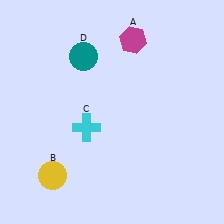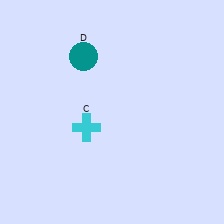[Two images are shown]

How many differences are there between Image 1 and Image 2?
There are 2 differences between the two images.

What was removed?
The magenta hexagon (A), the yellow circle (B) were removed in Image 2.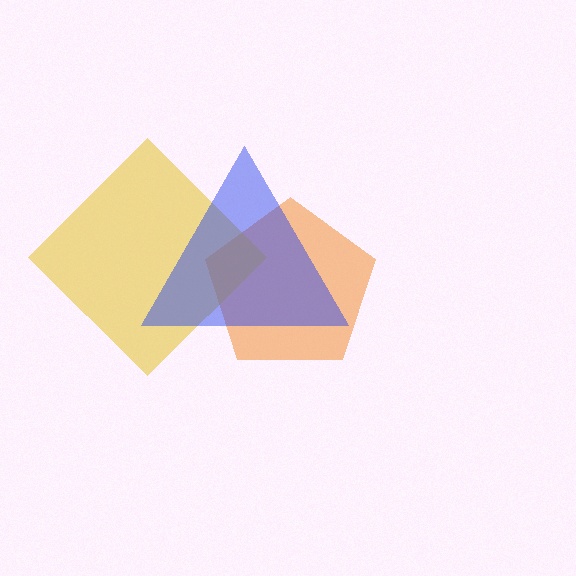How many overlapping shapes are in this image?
There are 3 overlapping shapes in the image.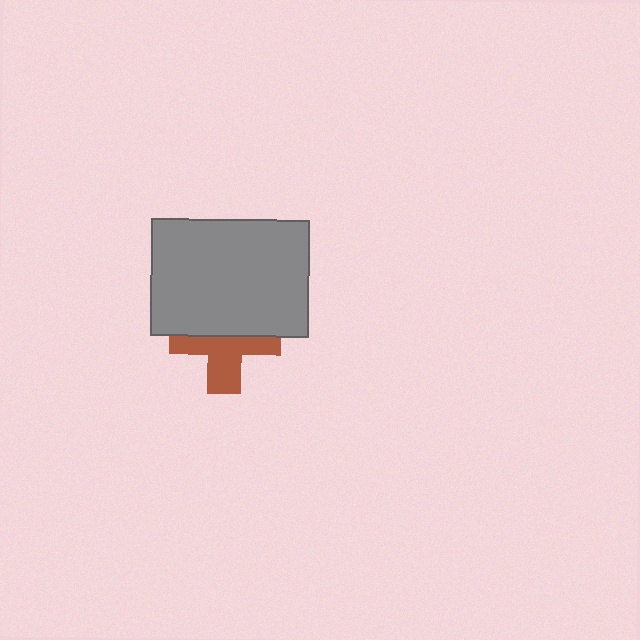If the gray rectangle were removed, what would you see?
You would see the complete brown cross.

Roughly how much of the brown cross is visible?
About half of it is visible (roughly 52%).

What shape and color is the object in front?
The object in front is a gray rectangle.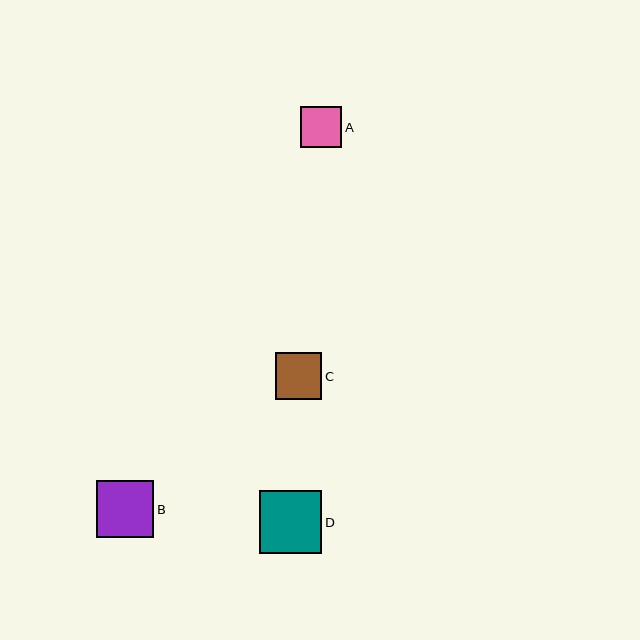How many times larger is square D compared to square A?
Square D is approximately 1.5 times the size of square A.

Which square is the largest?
Square D is the largest with a size of approximately 63 pixels.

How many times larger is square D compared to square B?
Square D is approximately 1.1 times the size of square B.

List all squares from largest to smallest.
From largest to smallest: D, B, C, A.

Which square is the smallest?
Square A is the smallest with a size of approximately 41 pixels.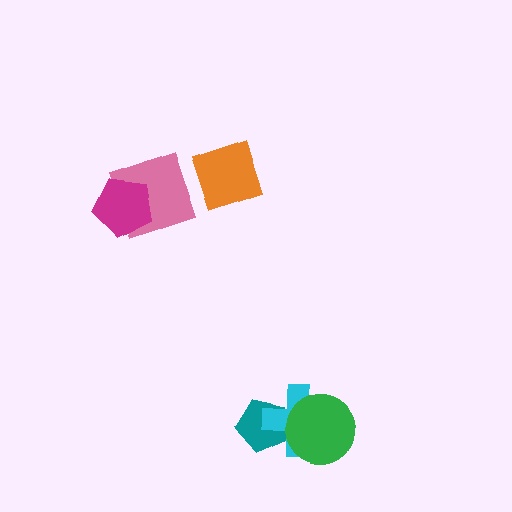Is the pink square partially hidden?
Yes, it is partially covered by another shape.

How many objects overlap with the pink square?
1 object overlaps with the pink square.